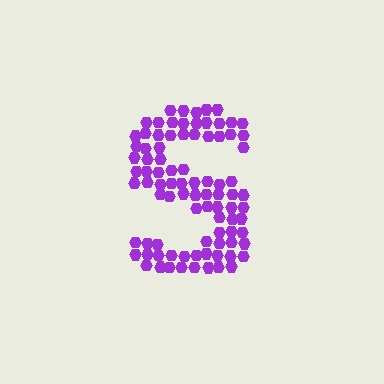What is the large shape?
The large shape is the letter S.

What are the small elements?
The small elements are hexagons.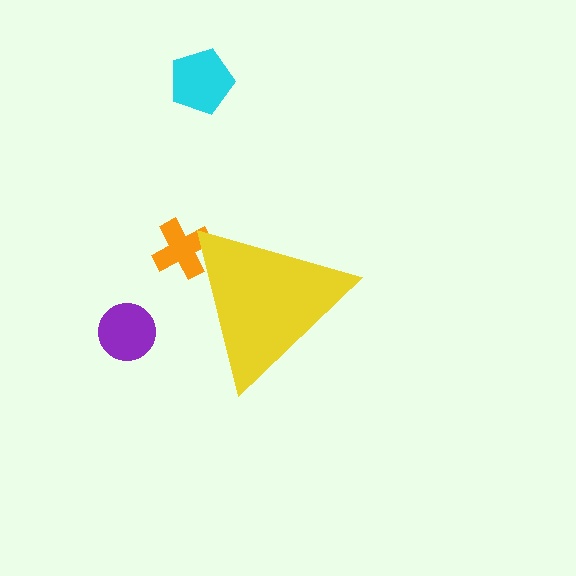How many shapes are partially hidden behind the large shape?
1 shape is partially hidden.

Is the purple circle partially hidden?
No, the purple circle is fully visible.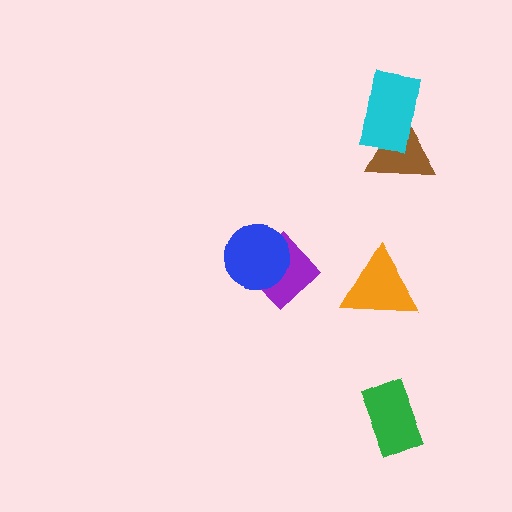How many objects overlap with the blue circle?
1 object overlaps with the blue circle.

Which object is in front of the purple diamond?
The blue circle is in front of the purple diamond.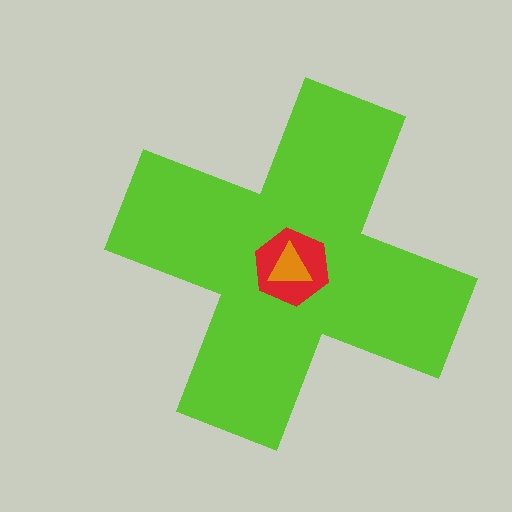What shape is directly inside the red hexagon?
The orange triangle.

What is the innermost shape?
The orange triangle.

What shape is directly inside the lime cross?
The red hexagon.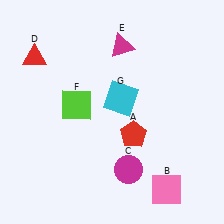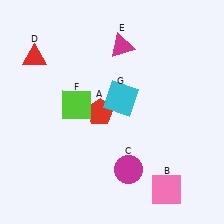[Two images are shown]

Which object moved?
The red pentagon (A) moved left.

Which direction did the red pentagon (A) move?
The red pentagon (A) moved left.